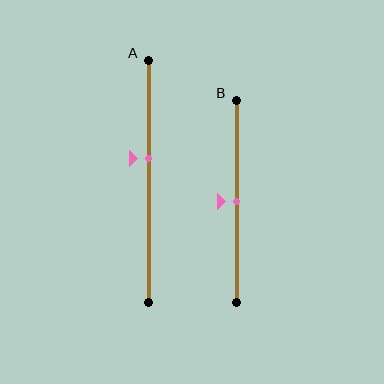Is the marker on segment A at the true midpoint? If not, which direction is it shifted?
No, the marker on segment A is shifted upward by about 9% of the segment length.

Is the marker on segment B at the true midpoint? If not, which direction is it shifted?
Yes, the marker on segment B is at the true midpoint.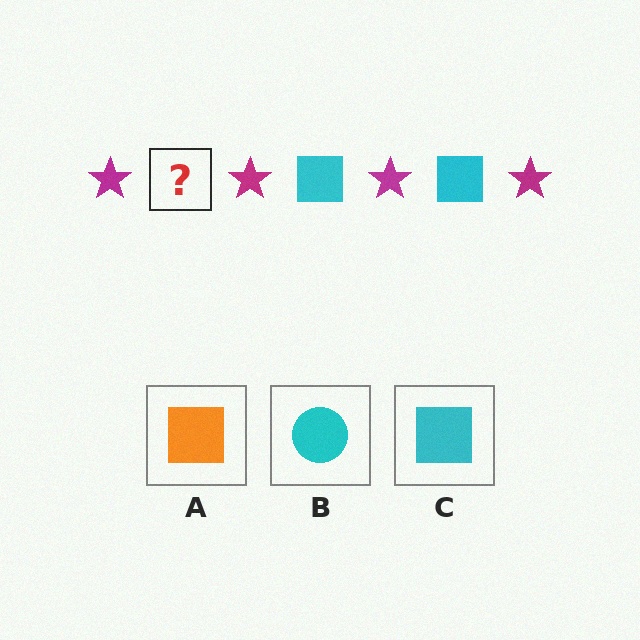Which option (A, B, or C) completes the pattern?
C.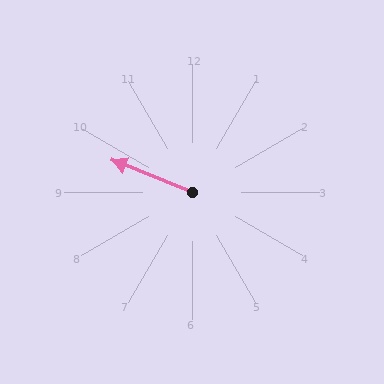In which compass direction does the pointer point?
West.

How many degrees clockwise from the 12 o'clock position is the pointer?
Approximately 292 degrees.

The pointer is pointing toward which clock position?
Roughly 10 o'clock.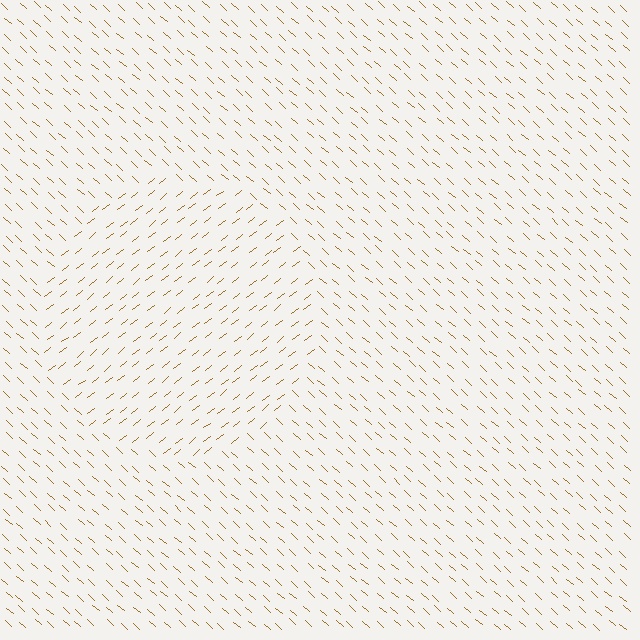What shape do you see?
I see a circle.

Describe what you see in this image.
The image is filled with small brown line segments. A circle region in the image has lines oriented differently from the surrounding lines, creating a visible texture boundary.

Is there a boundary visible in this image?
Yes, there is a texture boundary formed by a change in line orientation.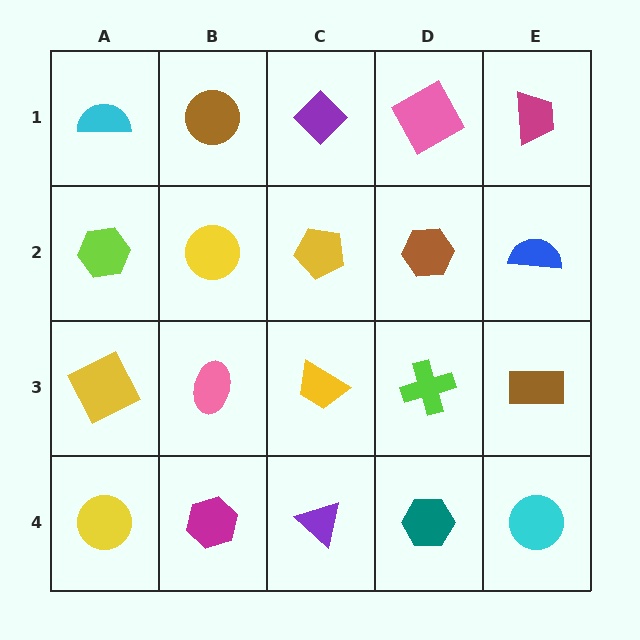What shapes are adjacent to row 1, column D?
A brown hexagon (row 2, column D), a purple diamond (row 1, column C), a magenta trapezoid (row 1, column E).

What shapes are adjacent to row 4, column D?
A lime cross (row 3, column D), a purple triangle (row 4, column C), a cyan circle (row 4, column E).